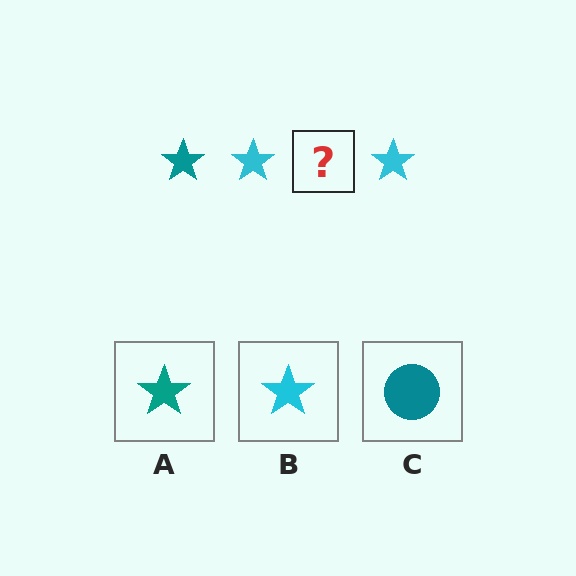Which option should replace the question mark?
Option A.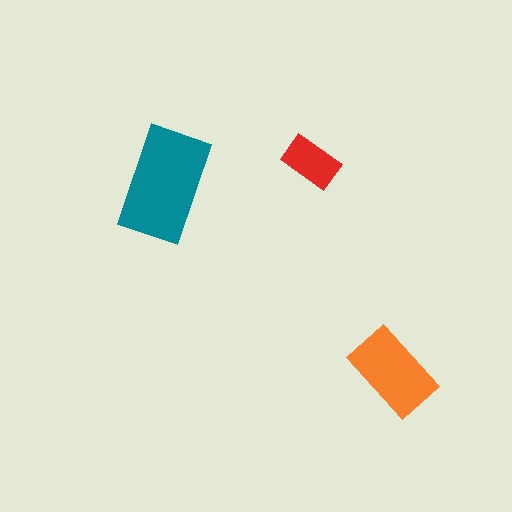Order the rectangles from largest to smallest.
the teal one, the orange one, the red one.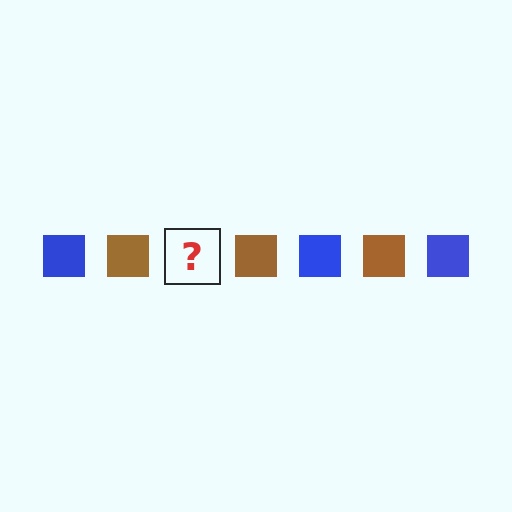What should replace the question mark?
The question mark should be replaced with a blue square.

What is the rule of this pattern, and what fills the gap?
The rule is that the pattern cycles through blue, brown squares. The gap should be filled with a blue square.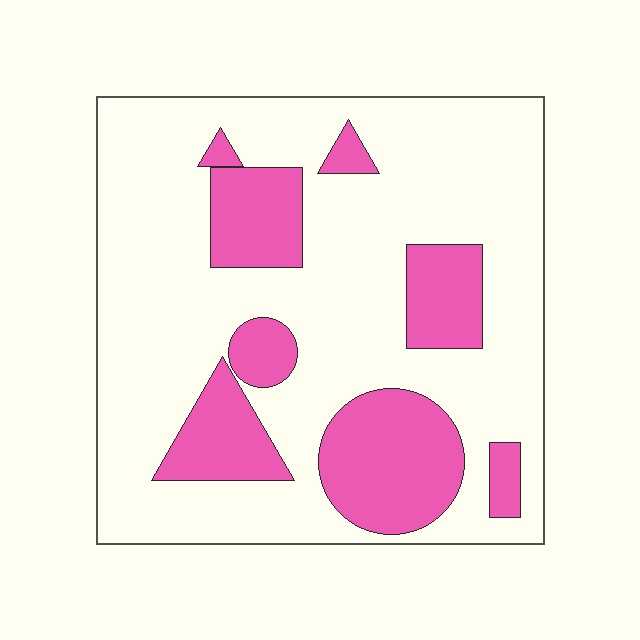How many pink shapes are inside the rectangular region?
8.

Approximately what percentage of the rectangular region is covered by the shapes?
Approximately 25%.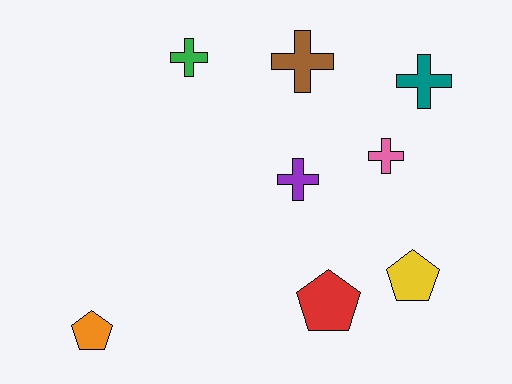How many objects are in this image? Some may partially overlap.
There are 8 objects.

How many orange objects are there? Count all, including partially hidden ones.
There is 1 orange object.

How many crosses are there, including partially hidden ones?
There are 5 crosses.